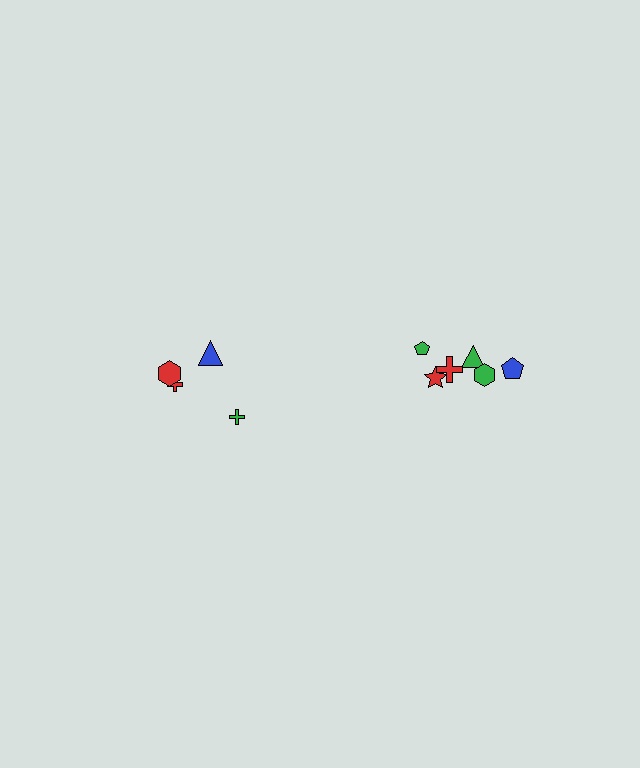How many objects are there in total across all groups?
There are 10 objects.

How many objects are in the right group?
There are 6 objects.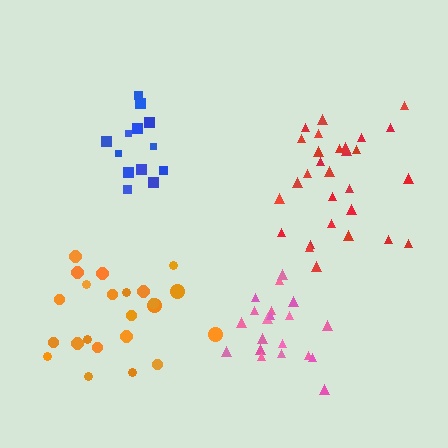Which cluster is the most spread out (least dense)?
Red.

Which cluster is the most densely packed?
Pink.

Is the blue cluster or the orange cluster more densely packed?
Blue.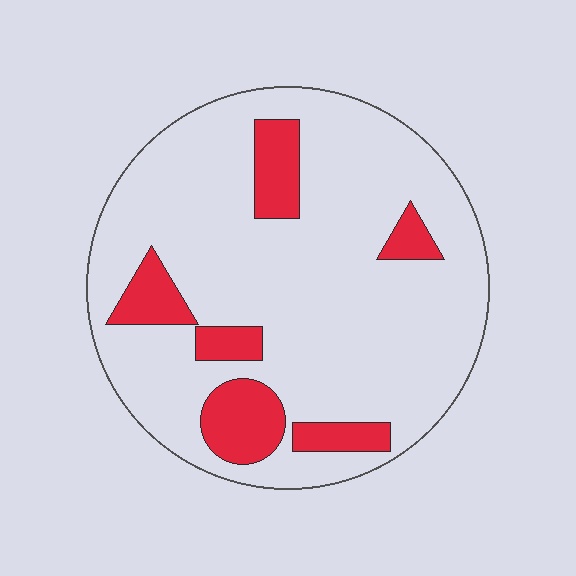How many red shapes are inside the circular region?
6.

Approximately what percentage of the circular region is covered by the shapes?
Approximately 15%.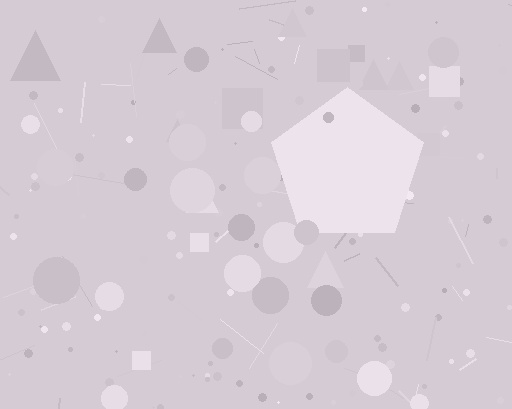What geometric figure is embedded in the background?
A pentagon is embedded in the background.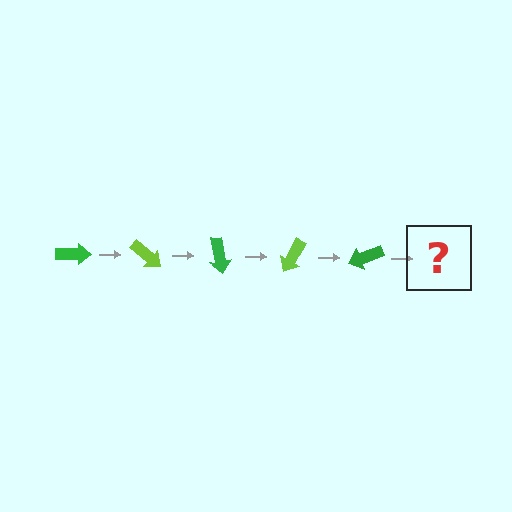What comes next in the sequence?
The next element should be a lime arrow, rotated 200 degrees from the start.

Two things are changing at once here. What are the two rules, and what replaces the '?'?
The two rules are that it rotates 40 degrees each step and the color cycles through green and lime. The '?' should be a lime arrow, rotated 200 degrees from the start.